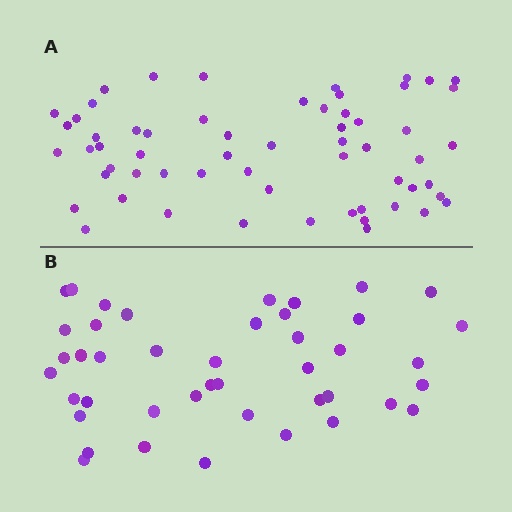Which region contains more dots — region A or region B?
Region A (the top region) has more dots.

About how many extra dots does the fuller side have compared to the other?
Region A has approximately 15 more dots than region B.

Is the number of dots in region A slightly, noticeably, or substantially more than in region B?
Region A has noticeably more, but not dramatically so. The ratio is roughly 1.4 to 1.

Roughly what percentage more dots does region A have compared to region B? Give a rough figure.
About 40% more.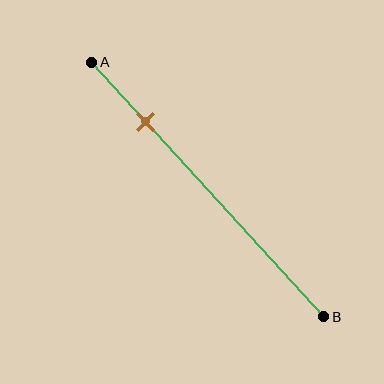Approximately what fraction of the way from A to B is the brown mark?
The brown mark is approximately 25% of the way from A to B.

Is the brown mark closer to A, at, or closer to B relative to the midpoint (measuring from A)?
The brown mark is closer to point A than the midpoint of segment AB.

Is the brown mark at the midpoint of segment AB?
No, the mark is at about 25% from A, not at the 50% midpoint.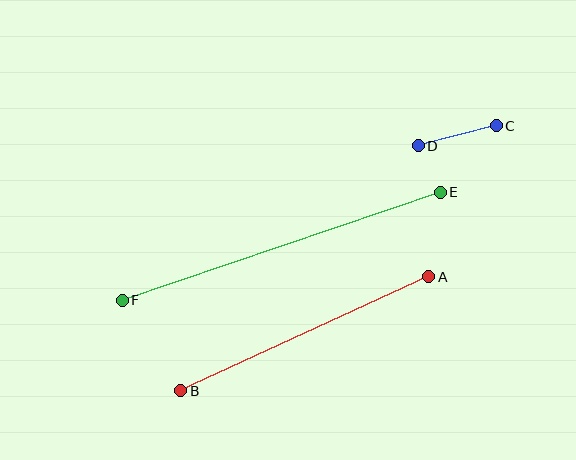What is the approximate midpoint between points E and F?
The midpoint is at approximately (281, 246) pixels.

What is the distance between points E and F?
The distance is approximately 336 pixels.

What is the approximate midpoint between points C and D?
The midpoint is at approximately (457, 136) pixels.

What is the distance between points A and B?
The distance is approximately 273 pixels.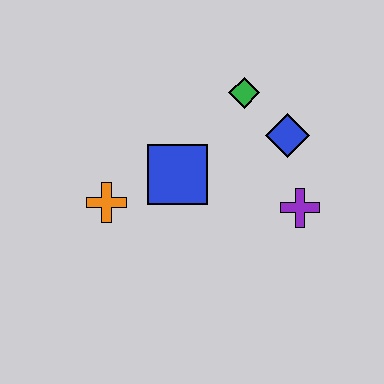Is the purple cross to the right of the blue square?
Yes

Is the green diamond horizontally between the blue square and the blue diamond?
Yes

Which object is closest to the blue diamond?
The green diamond is closest to the blue diamond.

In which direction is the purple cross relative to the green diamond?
The purple cross is below the green diamond.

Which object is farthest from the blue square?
The purple cross is farthest from the blue square.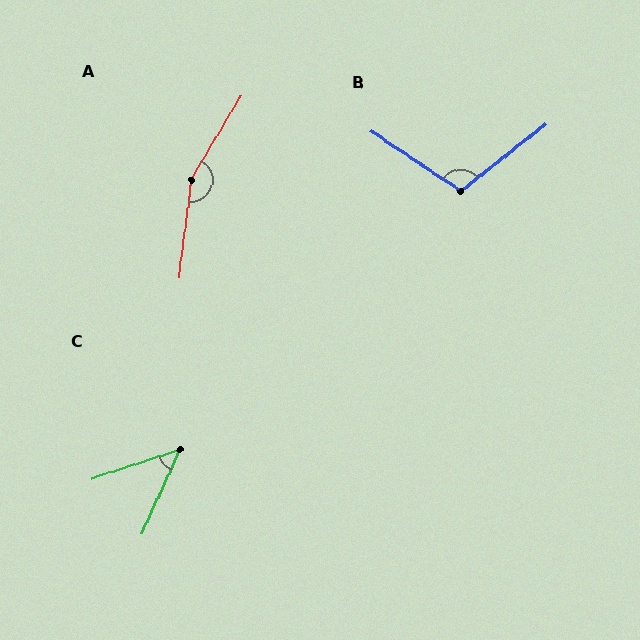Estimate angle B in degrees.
Approximately 108 degrees.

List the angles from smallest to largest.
C (48°), B (108°), A (156°).